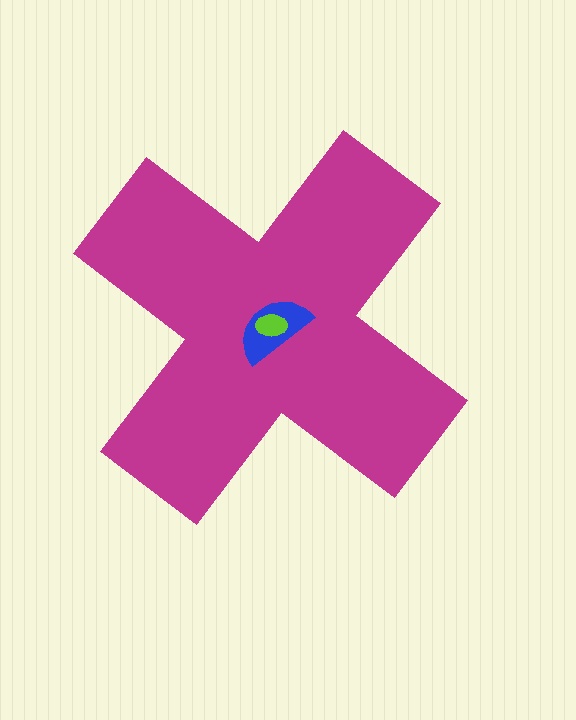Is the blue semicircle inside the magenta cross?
Yes.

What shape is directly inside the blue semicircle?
The lime ellipse.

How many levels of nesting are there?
3.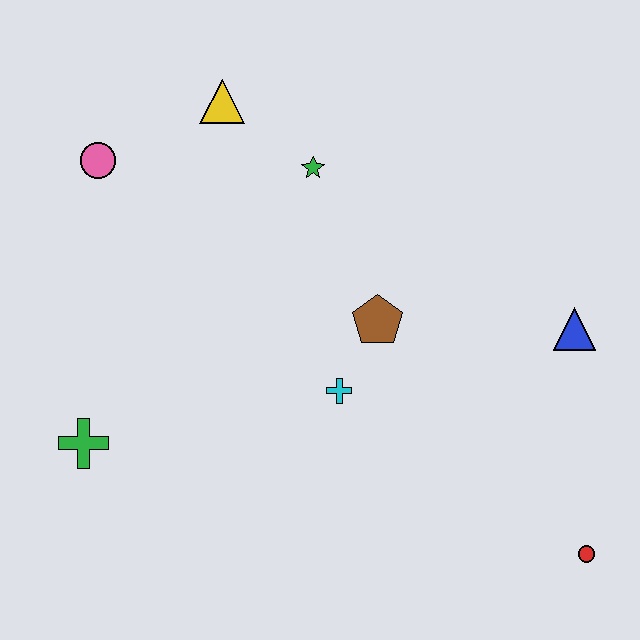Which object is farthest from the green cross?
The red circle is farthest from the green cross.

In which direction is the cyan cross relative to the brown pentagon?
The cyan cross is below the brown pentagon.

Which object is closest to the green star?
The yellow triangle is closest to the green star.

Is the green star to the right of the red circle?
No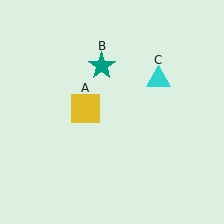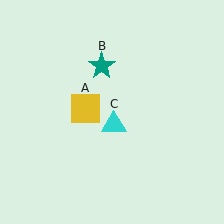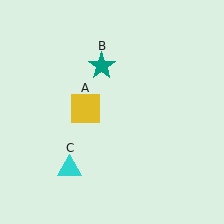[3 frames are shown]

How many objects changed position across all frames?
1 object changed position: cyan triangle (object C).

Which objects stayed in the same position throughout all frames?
Yellow square (object A) and teal star (object B) remained stationary.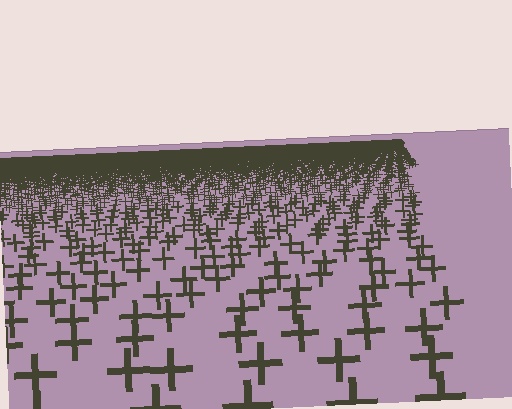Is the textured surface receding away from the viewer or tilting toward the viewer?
The surface is receding away from the viewer. Texture elements get smaller and denser toward the top.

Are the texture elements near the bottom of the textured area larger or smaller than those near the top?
Larger. Near the bottom, elements are closer to the viewer and appear at a bigger on-screen size.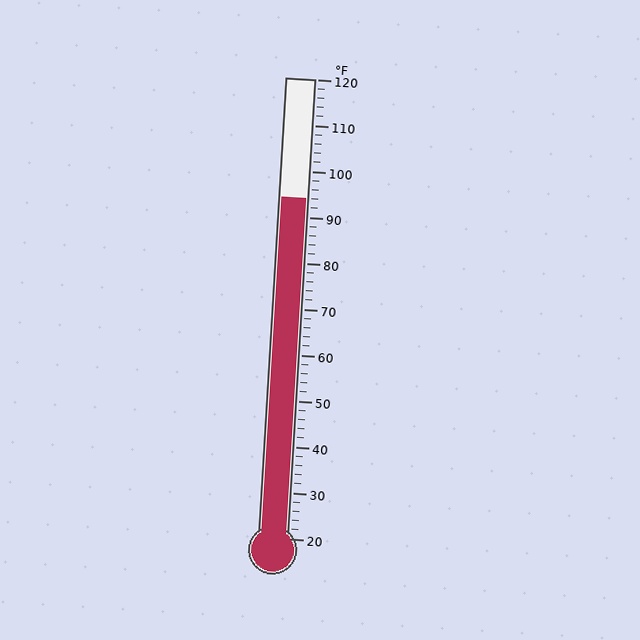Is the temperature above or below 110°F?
The temperature is below 110°F.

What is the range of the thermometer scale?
The thermometer scale ranges from 20°F to 120°F.